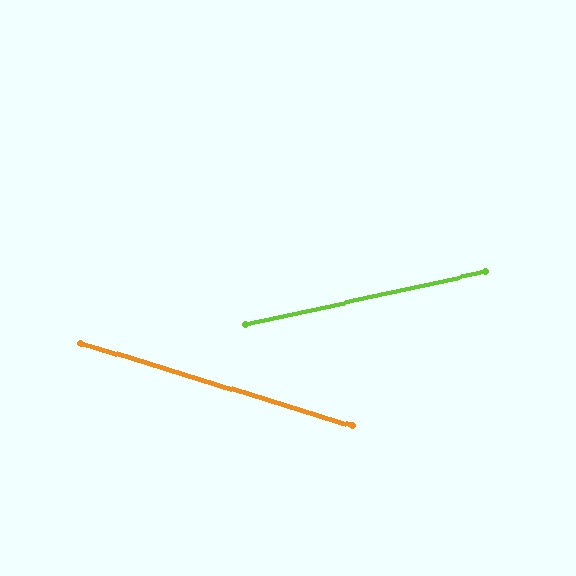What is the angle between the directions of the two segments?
Approximately 29 degrees.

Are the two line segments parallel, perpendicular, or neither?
Neither parallel nor perpendicular — they differ by about 29°.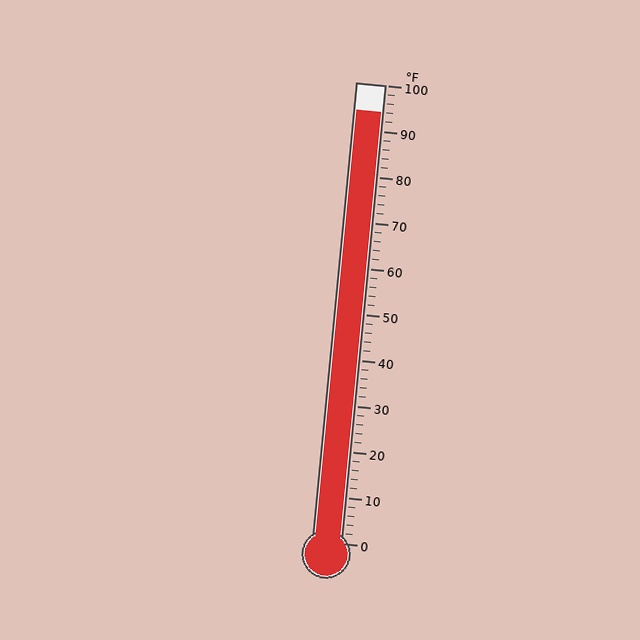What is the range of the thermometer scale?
The thermometer scale ranges from 0°F to 100°F.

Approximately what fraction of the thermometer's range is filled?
The thermometer is filled to approximately 95% of its range.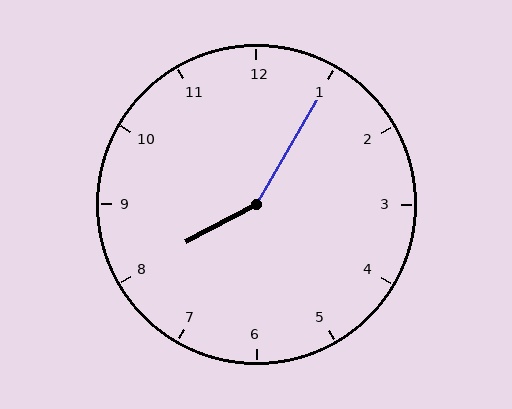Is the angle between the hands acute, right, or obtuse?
It is obtuse.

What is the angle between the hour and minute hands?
Approximately 148 degrees.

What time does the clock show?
8:05.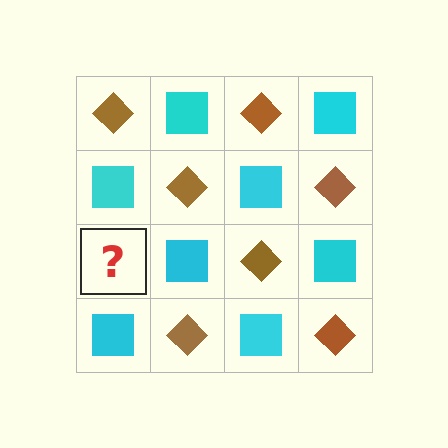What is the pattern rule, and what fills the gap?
The rule is that it alternates brown diamond and cyan square in a checkerboard pattern. The gap should be filled with a brown diamond.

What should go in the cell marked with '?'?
The missing cell should contain a brown diamond.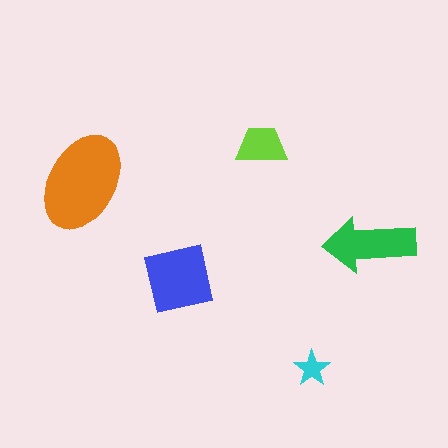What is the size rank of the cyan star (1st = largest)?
5th.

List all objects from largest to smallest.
The orange ellipse, the blue square, the green arrow, the lime trapezoid, the cyan star.